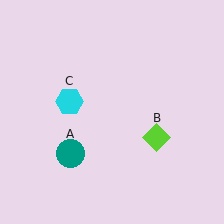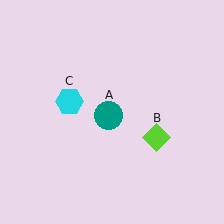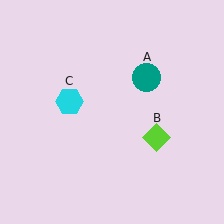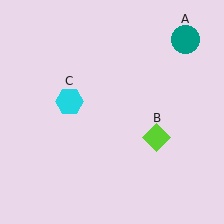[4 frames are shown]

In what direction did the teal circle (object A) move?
The teal circle (object A) moved up and to the right.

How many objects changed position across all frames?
1 object changed position: teal circle (object A).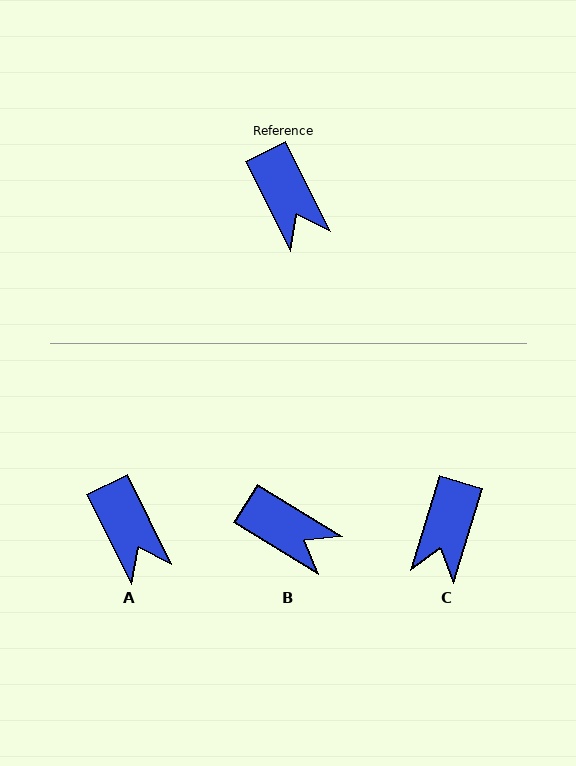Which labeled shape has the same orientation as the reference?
A.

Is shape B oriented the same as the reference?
No, it is off by about 32 degrees.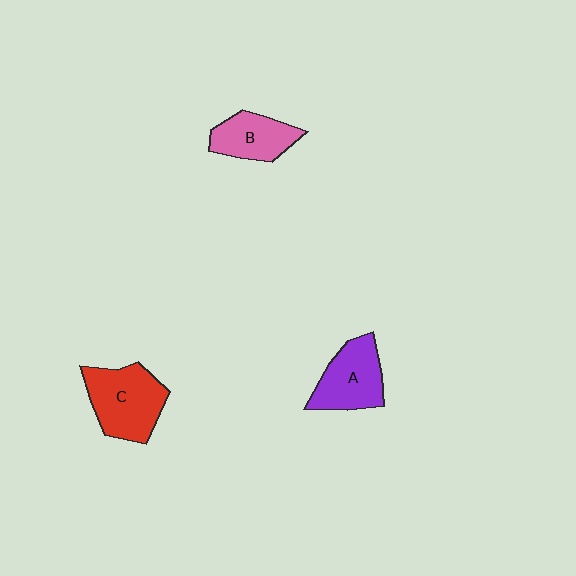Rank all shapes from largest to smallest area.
From largest to smallest: C (red), A (purple), B (pink).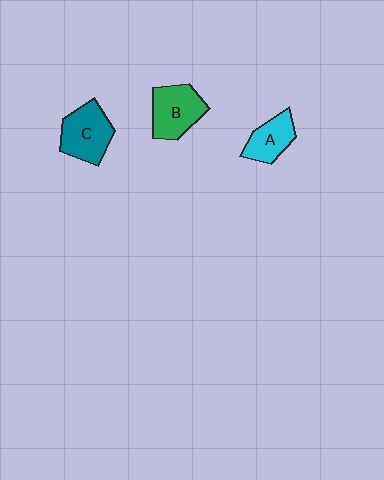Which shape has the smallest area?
Shape A (cyan).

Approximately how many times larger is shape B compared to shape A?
Approximately 1.3 times.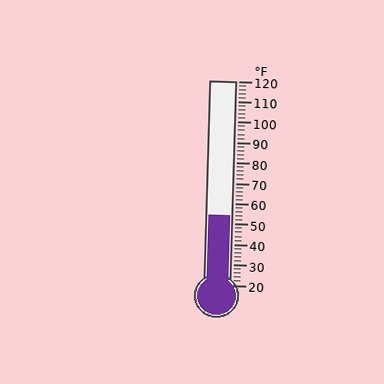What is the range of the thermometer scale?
The thermometer scale ranges from 20°F to 120°F.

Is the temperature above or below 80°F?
The temperature is below 80°F.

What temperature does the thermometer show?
The thermometer shows approximately 54°F.